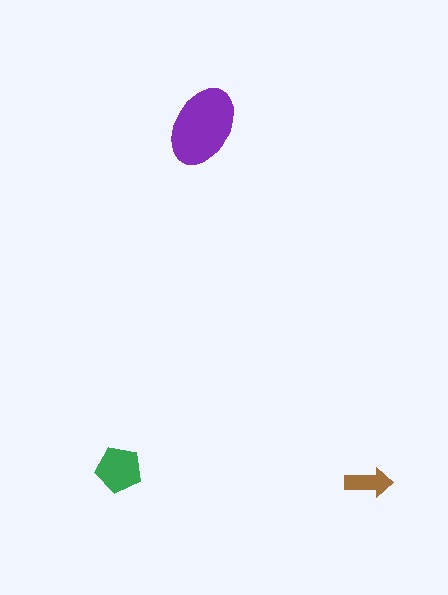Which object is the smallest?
The brown arrow.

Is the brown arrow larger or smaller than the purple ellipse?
Smaller.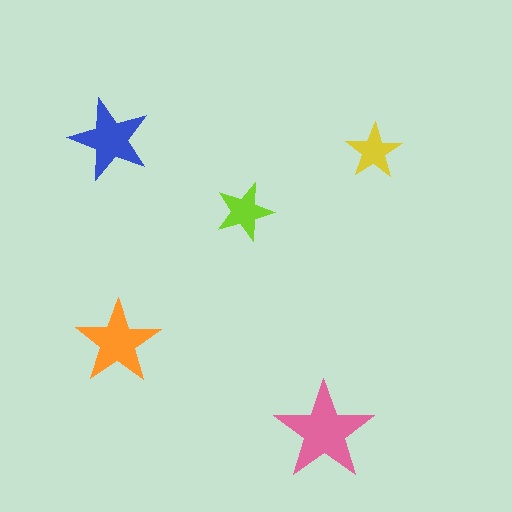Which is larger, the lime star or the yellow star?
The lime one.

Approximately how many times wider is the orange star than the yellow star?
About 1.5 times wider.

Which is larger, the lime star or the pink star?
The pink one.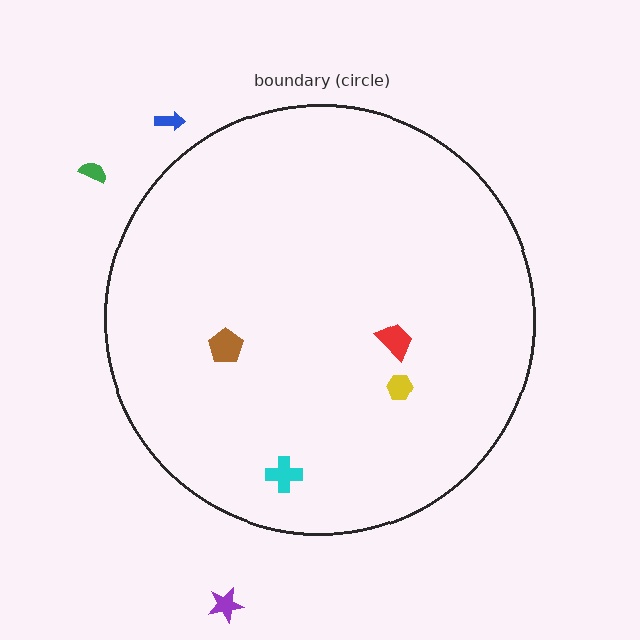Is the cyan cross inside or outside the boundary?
Inside.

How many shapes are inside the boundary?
4 inside, 3 outside.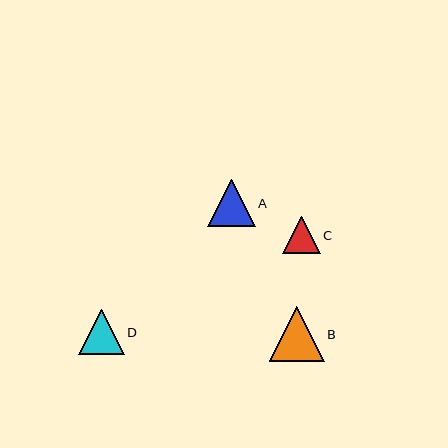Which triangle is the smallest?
Triangle C is the smallest with a size of approximately 37 pixels.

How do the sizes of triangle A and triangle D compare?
Triangle A and triangle D are approximately the same size.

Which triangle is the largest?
Triangle B is the largest with a size of approximately 55 pixels.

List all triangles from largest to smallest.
From largest to smallest: B, A, D, C.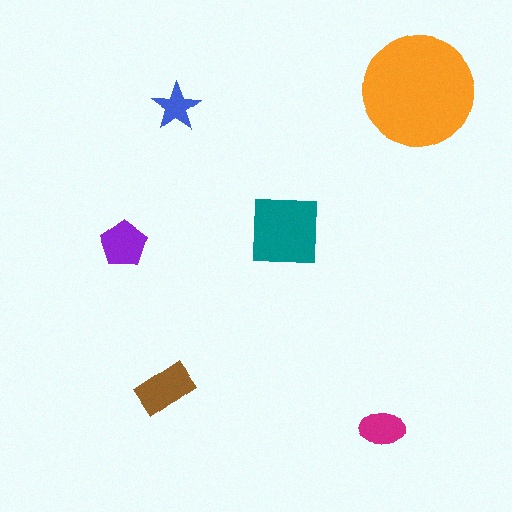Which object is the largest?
The orange circle.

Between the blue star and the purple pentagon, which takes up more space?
The purple pentagon.